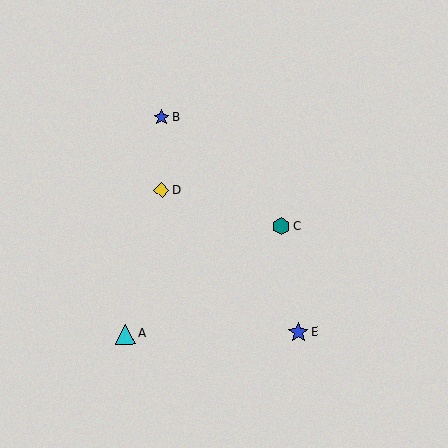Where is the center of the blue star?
The center of the blue star is at (162, 117).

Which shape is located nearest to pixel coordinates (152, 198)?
The yellow diamond (labeled D) at (162, 190) is nearest to that location.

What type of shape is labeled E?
Shape E is a blue star.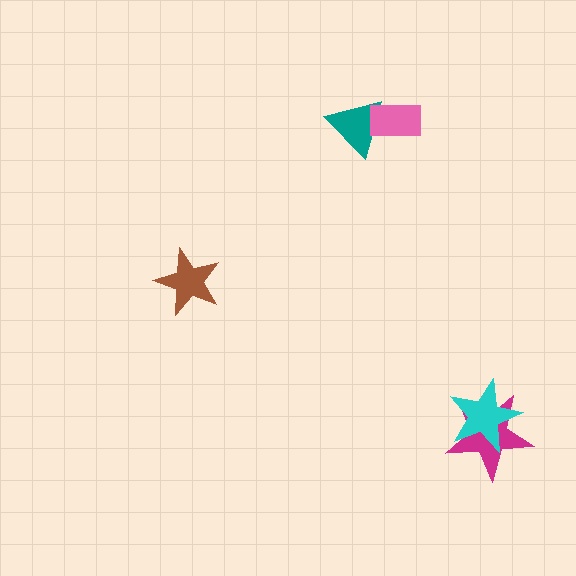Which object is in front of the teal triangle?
The pink rectangle is in front of the teal triangle.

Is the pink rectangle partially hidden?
No, no other shape covers it.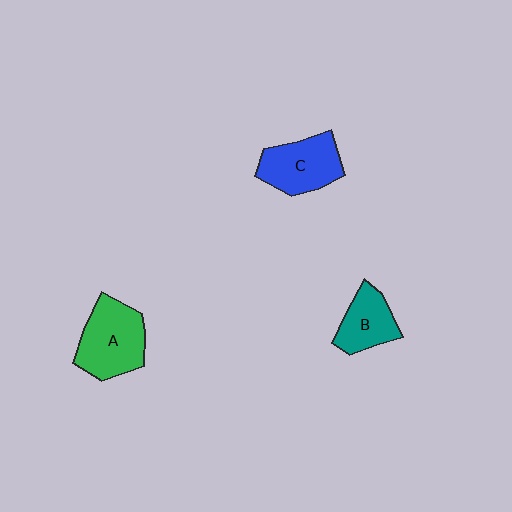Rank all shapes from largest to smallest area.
From largest to smallest: A (green), C (blue), B (teal).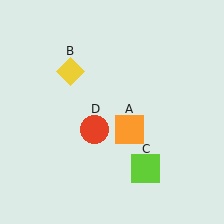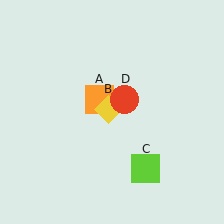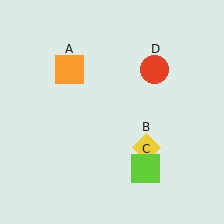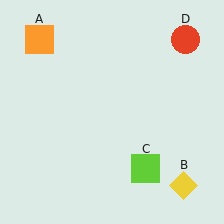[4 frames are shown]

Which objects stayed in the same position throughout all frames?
Lime square (object C) remained stationary.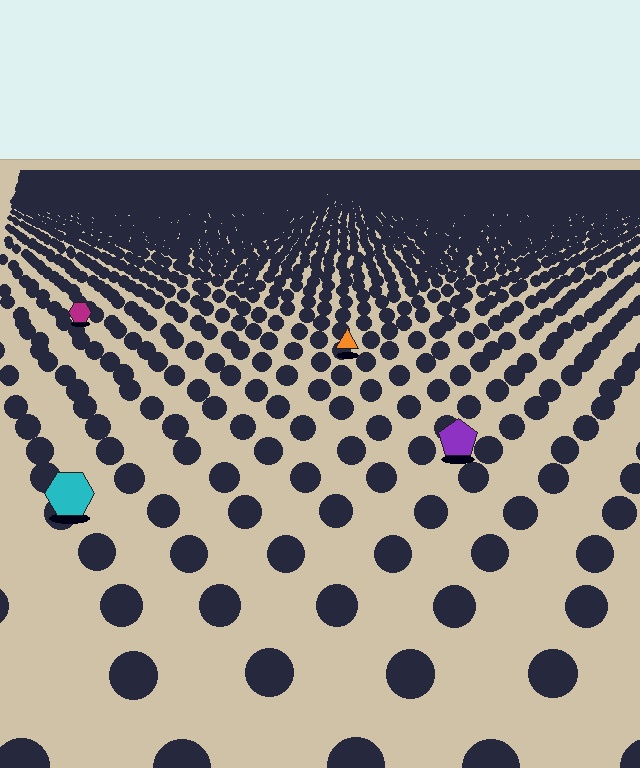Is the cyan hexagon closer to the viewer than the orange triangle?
Yes. The cyan hexagon is closer — you can tell from the texture gradient: the ground texture is coarser near it.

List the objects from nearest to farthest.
From nearest to farthest: the cyan hexagon, the purple pentagon, the orange triangle, the magenta hexagon.